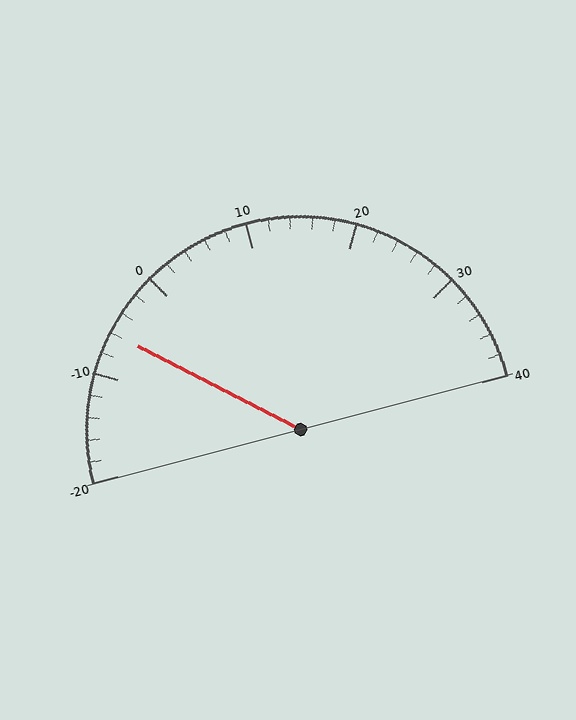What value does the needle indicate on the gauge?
The needle indicates approximately -6.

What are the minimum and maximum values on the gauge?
The gauge ranges from -20 to 40.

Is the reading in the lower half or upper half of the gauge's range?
The reading is in the lower half of the range (-20 to 40).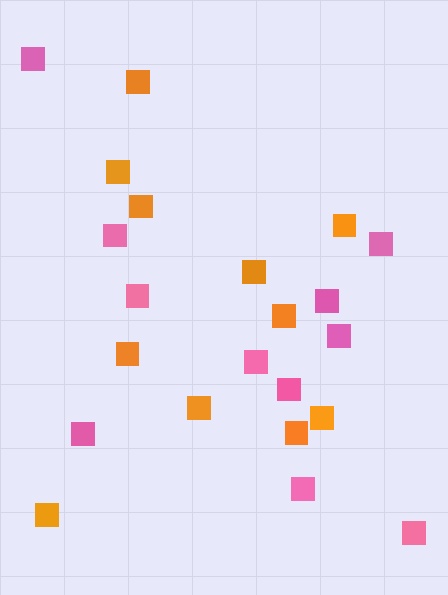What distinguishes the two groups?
There are 2 groups: one group of orange squares (11) and one group of pink squares (11).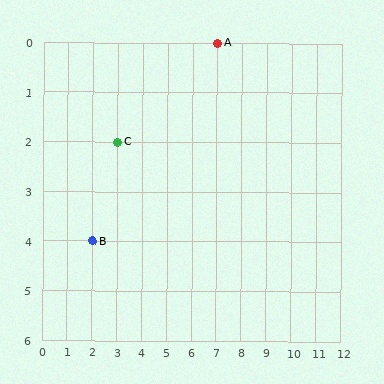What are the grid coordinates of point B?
Point B is at grid coordinates (2, 4).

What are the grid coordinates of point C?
Point C is at grid coordinates (3, 2).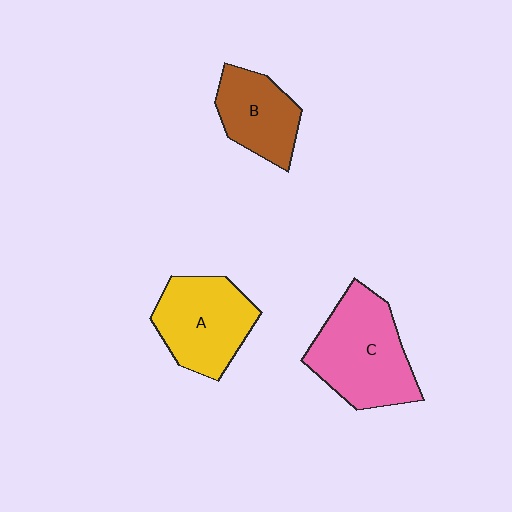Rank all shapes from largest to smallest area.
From largest to smallest: C (pink), A (yellow), B (brown).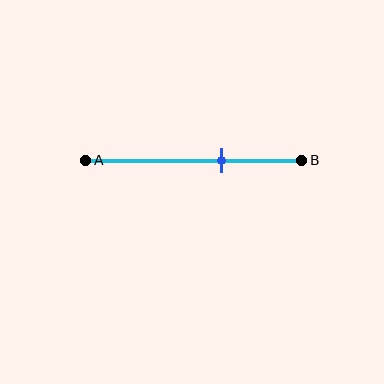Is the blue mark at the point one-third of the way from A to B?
No, the mark is at about 65% from A, not at the 33% one-third point.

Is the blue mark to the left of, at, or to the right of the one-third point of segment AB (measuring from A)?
The blue mark is to the right of the one-third point of segment AB.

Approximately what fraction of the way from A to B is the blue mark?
The blue mark is approximately 65% of the way from A to B.